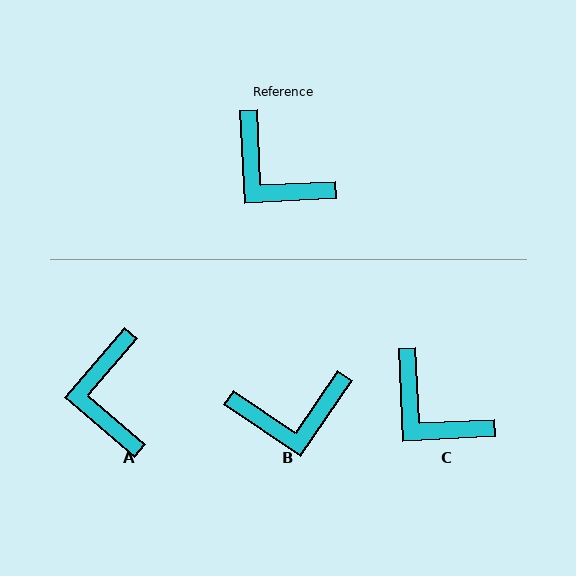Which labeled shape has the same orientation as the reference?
C.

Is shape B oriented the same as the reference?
No, it is off by about 53 degrees.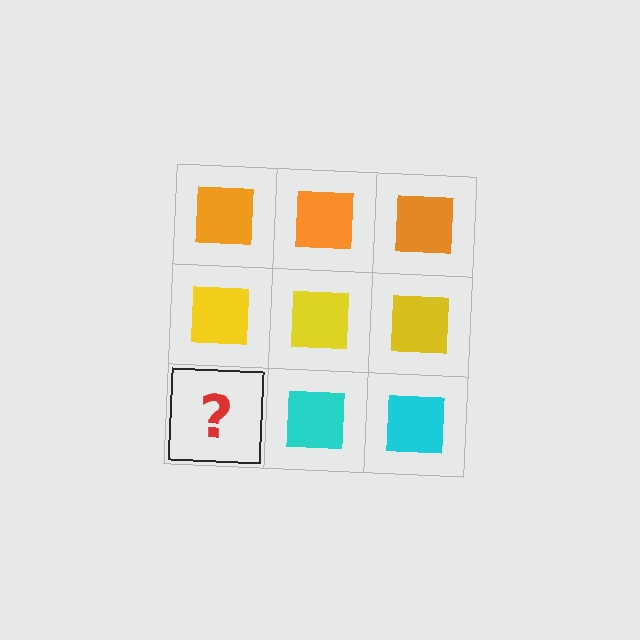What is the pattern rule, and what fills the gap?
The rule is that each row has a consistent color. The gap should be filled with a cyan square.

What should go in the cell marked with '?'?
The missing cell should contain a cyan square.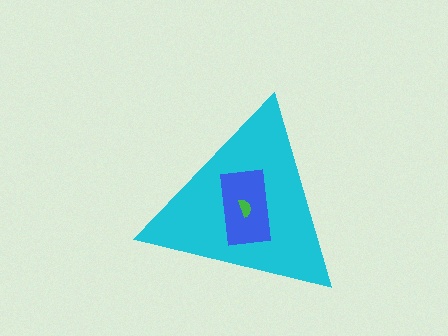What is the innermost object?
The green semicircle.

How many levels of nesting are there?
3.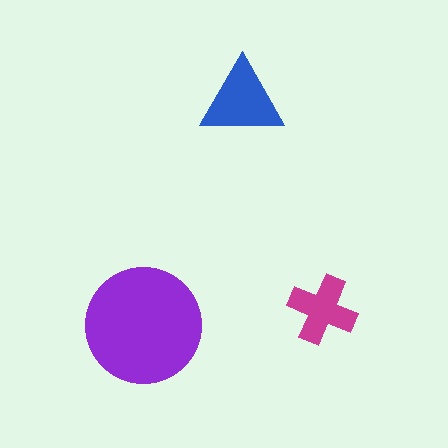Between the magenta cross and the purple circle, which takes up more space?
The purple circle.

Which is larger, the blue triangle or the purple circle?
The purple circle.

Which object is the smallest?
The magenta cross.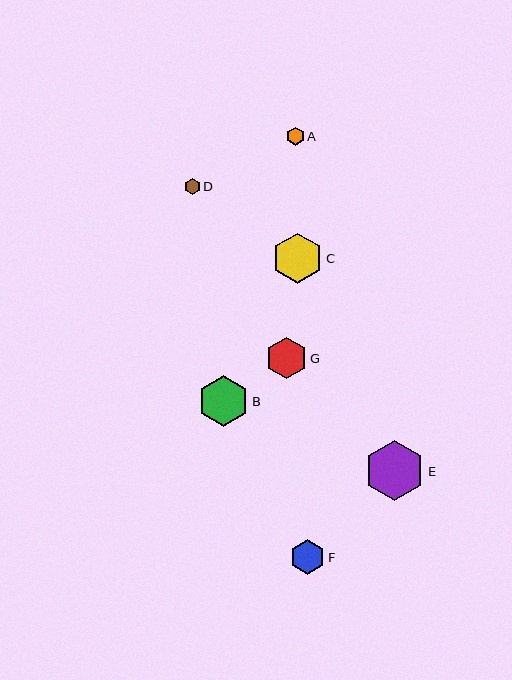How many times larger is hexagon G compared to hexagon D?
Hexagon G is approximately 2.7 times the size of hexagon D.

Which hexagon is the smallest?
Hexagon D is the smallest with a size of approximately 15 pixels.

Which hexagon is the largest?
Hexagon E is the largest with a size of approximately 60 pixels.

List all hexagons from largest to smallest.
From largest to smallest: E, B, C, G, F, A, D.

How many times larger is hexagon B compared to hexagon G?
Hexagon B is approximately 1.2 times the size of hexagon G.